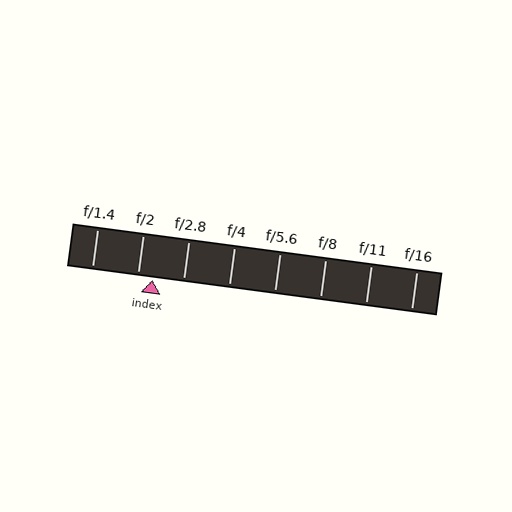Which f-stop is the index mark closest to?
The index mark is closest to f/2.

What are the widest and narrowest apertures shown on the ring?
The widest aperture shown is f/1.4 and the narrowest is f/16.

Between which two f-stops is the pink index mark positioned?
The index mark is between f/2 and f/2.8.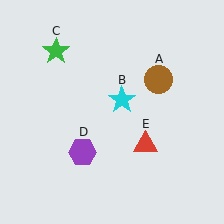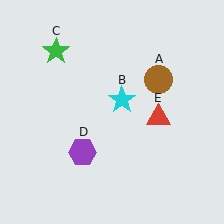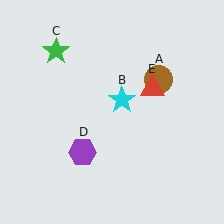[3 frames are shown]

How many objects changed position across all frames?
1 object changed position: red triangle (object E).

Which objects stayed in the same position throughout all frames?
Brown circle (object A) and cyan star (object B) and green star (object C) and purple hexagon (object D) remained stationary.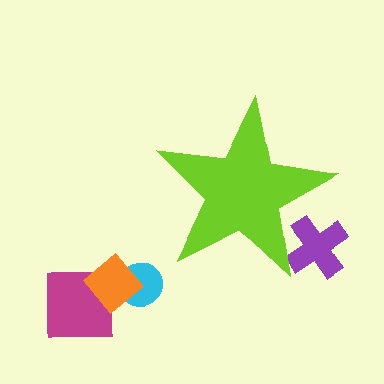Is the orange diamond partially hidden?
No, the orange diamond is fully visible.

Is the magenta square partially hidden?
No, the magenta square is fully visible.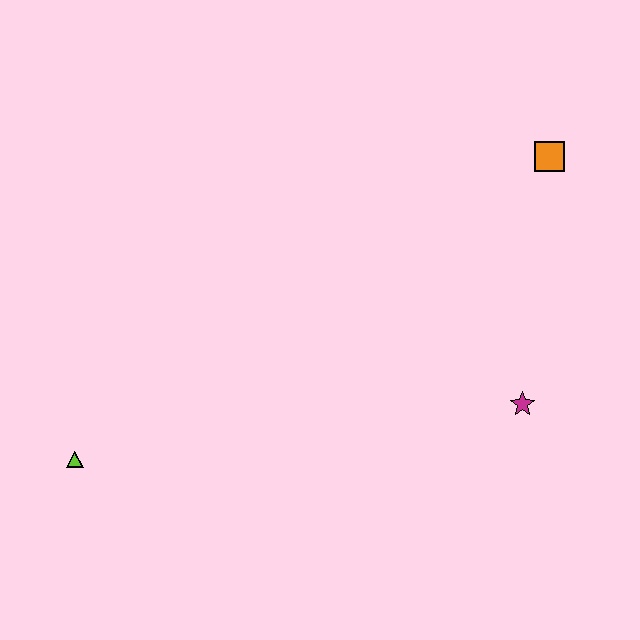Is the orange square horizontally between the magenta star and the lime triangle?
No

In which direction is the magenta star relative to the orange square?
The magenta star is below the orange square.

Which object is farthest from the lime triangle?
The orange square is farthest from the lime triangle.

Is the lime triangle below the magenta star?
Yes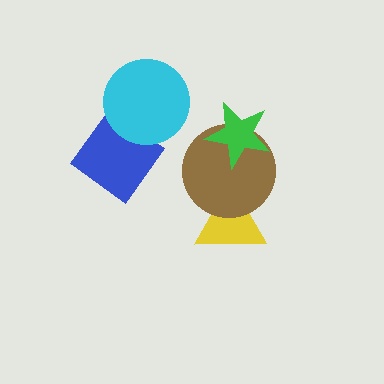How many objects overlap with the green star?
1 object overlaps with the green star.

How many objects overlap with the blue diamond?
1 object overlaps with the blue diamond.